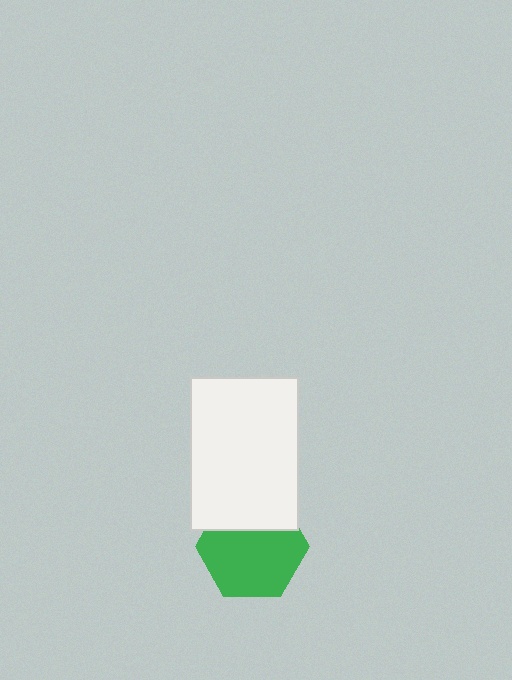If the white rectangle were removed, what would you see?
You would see the complete green hexagon.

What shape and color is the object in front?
The object in front is a white rectangle.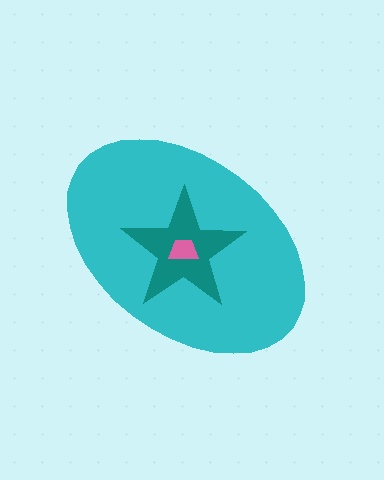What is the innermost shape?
The pink trapezoid.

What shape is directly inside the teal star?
The pink trapezoid.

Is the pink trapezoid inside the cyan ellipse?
Yes.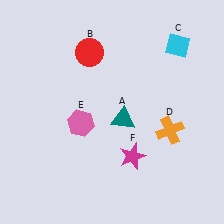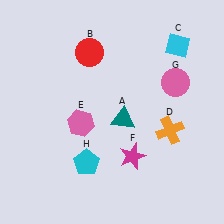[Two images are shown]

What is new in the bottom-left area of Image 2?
A cyan pentagon (H) was added in the bottom-left area of Image 2.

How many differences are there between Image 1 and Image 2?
There are 2 differences between the two images.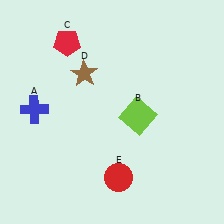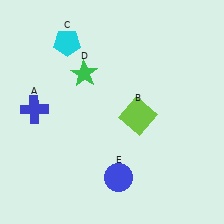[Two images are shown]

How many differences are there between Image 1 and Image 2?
There are 3 differences between the two images.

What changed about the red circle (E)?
In Image 1, E is red. In Image 2, it changed to blue.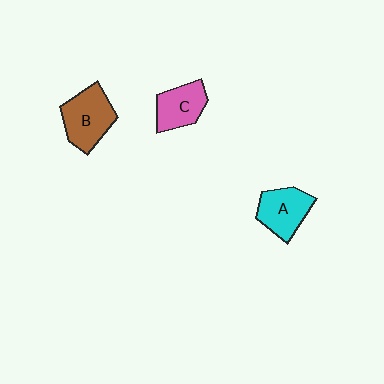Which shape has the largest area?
Shape B (brown).